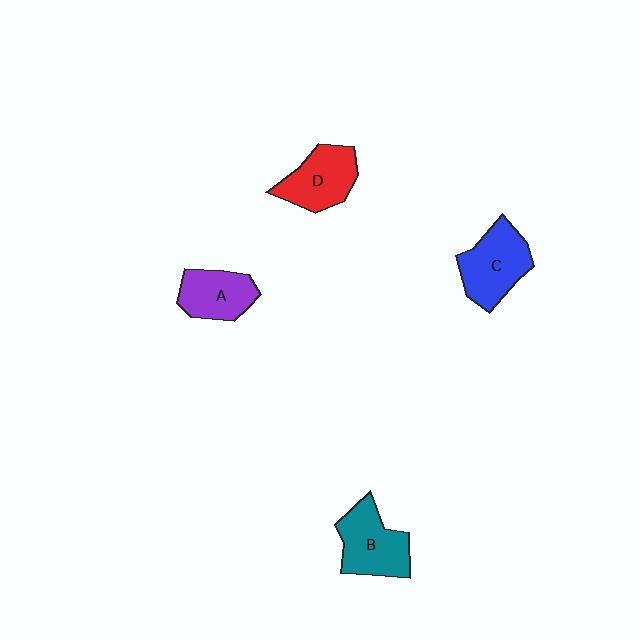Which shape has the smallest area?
Shape A (purple).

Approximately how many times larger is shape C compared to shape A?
Approximately 1.2 times.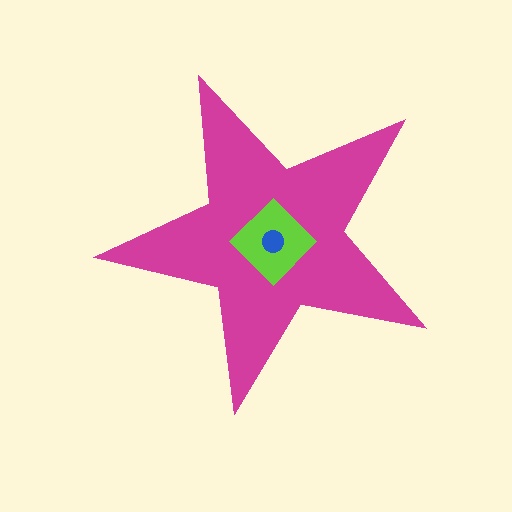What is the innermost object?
The blue circle.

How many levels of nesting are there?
3.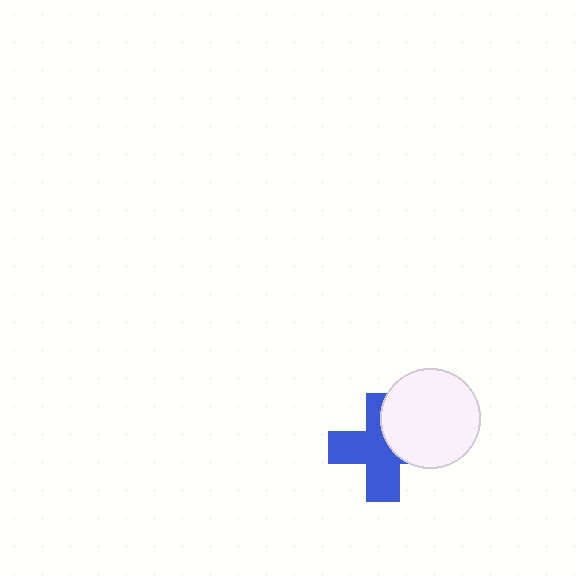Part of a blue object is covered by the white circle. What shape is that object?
It is a cross.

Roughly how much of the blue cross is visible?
About half of it is visible (roughly 64%).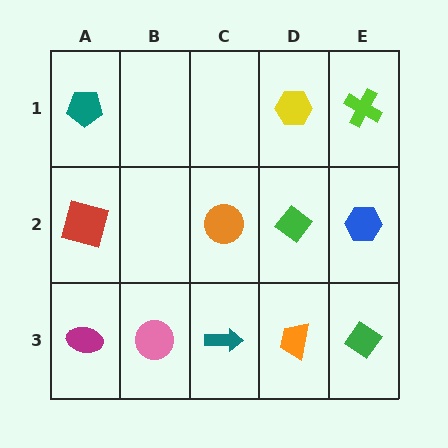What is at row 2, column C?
An orange circle.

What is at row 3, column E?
A green diamond.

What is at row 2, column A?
A red square.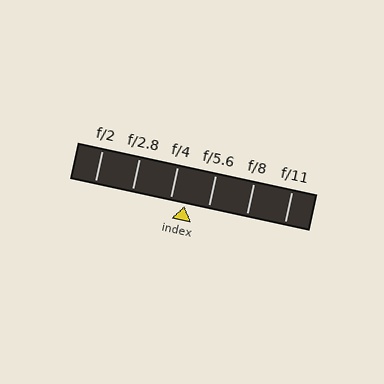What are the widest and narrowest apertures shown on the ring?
The widest aperture shown is f/2 and the narrowest is f/11.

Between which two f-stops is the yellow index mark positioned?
The index mark is between f/4 and f/5.6.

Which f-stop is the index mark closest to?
The index mark is closest to f/4.